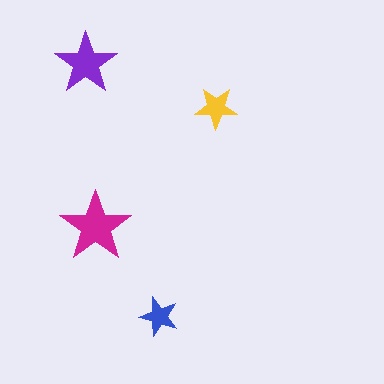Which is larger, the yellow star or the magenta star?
The magenta one.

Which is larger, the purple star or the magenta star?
The magenta one.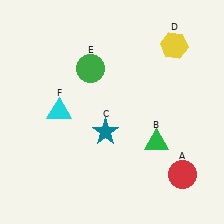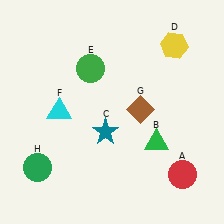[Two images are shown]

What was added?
A brown diamond (G), a green circle (H) were added in Image 2.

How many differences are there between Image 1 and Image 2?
There are 2 differences between the two images.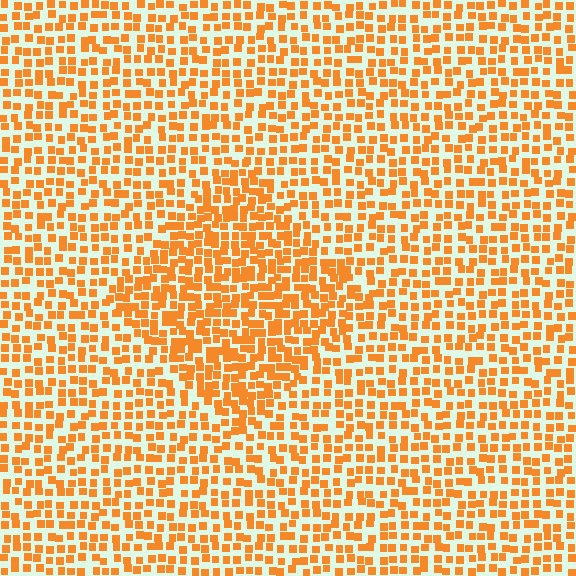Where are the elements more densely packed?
The elements are more densely packed inside the diamond boundary.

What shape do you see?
I see a diamond.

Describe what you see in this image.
The image contains small orange elements arranged at two different densities. A diamond-shaped region is visible where the elements are more densely packed than the surrounding area.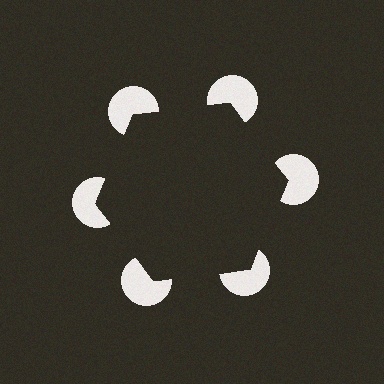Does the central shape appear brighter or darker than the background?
It typically appears slightly darker than the background, even though no actual brightness change is drawn.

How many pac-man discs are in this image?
There are 6 — one at each vertex of the illusory hexagon.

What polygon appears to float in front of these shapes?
An illusory hexagon — its edges are inferred from the aligned wedge cuts in the pac-man discs, not physically drawn.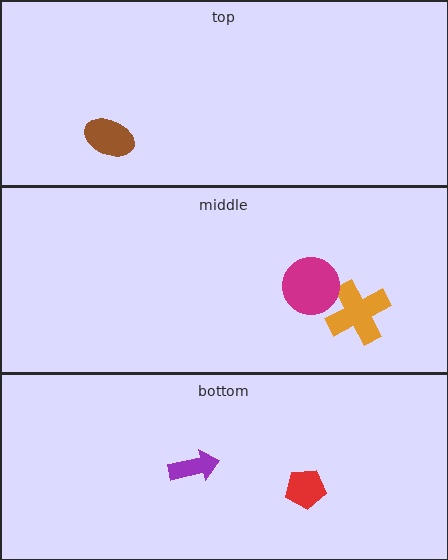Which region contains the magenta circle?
The middle region.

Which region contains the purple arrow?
The bottom region.